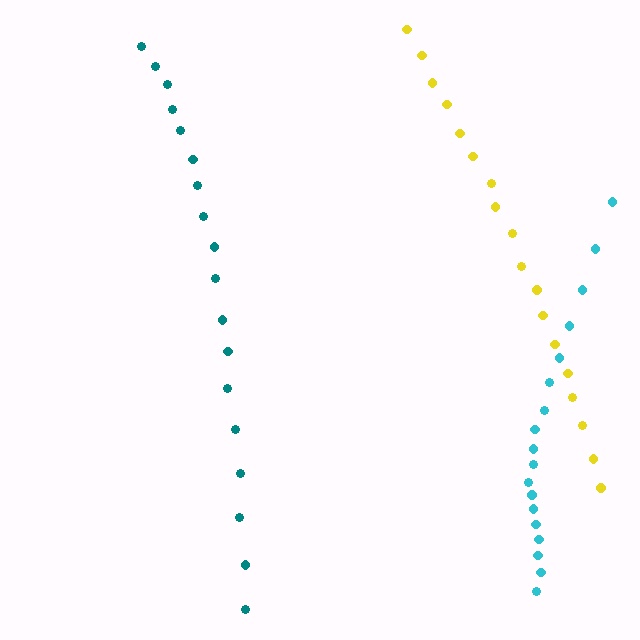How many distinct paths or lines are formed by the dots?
There are 3 distinct paths.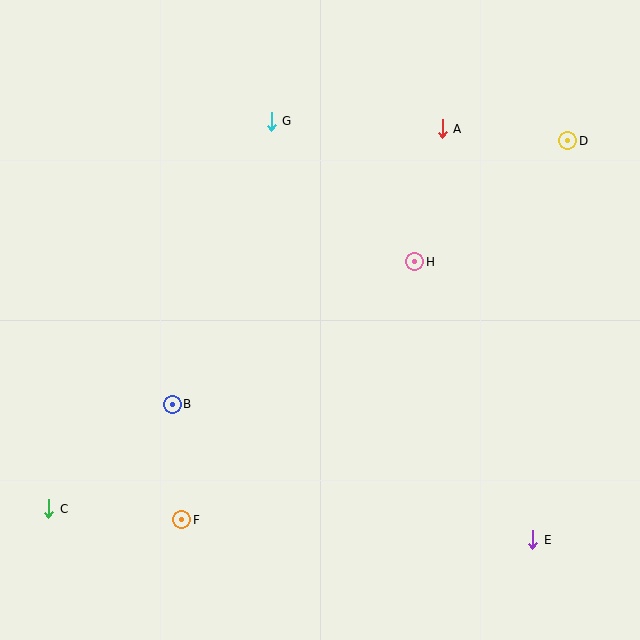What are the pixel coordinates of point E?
Point E is at (533, 540).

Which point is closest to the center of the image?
Point H at (415, 262) is closest to the center.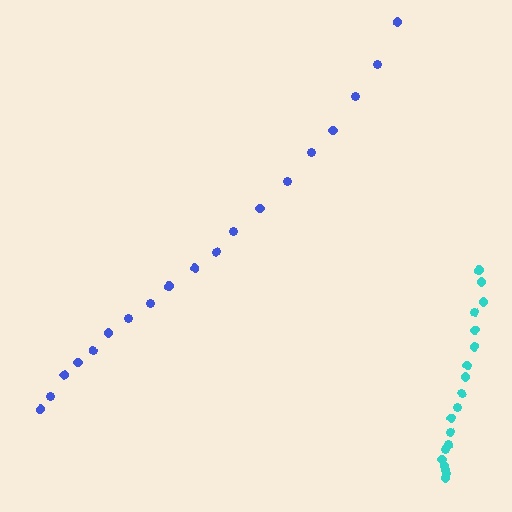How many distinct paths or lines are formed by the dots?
There are 2 distinct paths.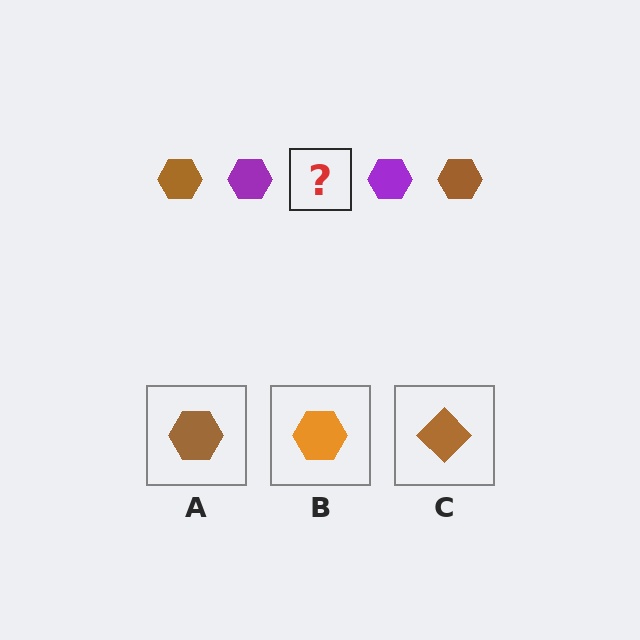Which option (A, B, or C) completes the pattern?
A.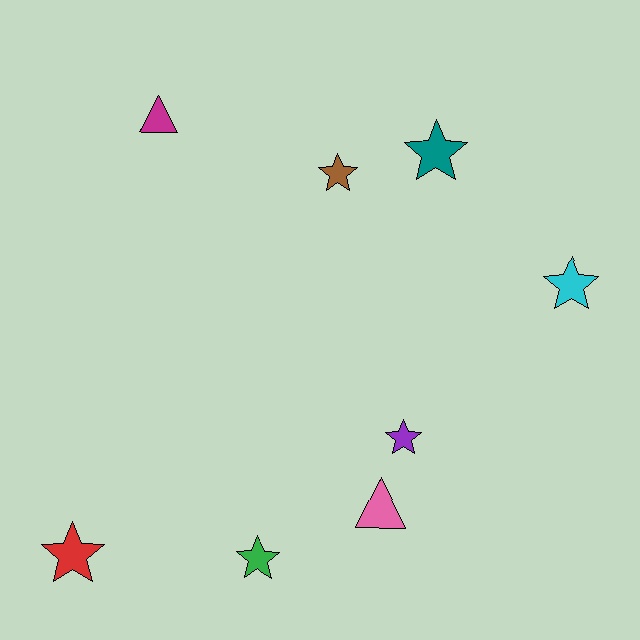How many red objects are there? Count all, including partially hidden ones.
There is 1 red object.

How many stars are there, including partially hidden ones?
There are 6 stars.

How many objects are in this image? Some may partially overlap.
There are 8 objects.